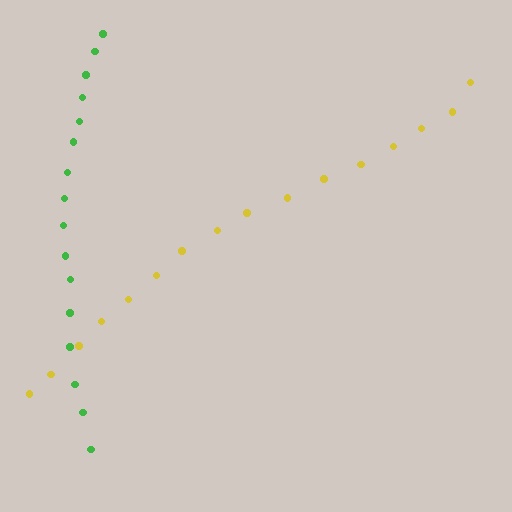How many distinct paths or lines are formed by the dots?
There are 2 distinct paths.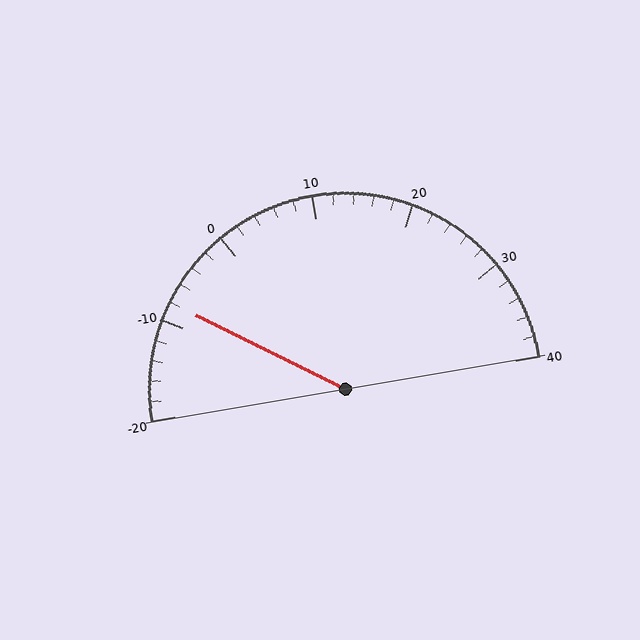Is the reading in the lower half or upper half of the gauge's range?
The reading is in the lower half of the range (-20 to 40).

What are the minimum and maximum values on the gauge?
The gauge ranges from -20 to 40.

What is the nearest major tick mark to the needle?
The nearest major tick mark is -10.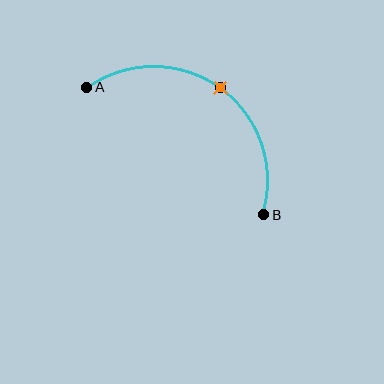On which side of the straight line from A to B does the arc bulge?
The arc bulges above and to the right of the straight line connecting A and B.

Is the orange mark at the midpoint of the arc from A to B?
Yes. The orange mark lies on the arc at equal arc-length from both A and B — it is the arc midpoint.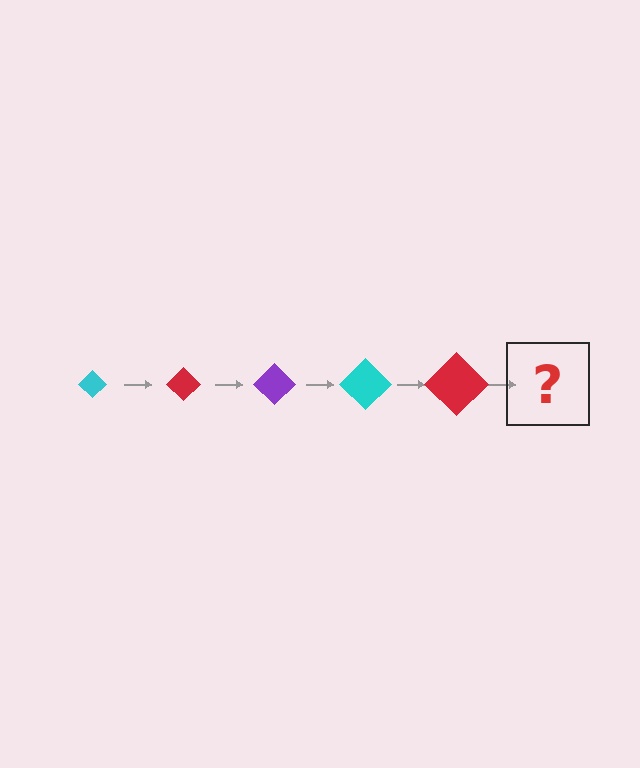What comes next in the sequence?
The next element should be a purple diamond, larger than the previous one.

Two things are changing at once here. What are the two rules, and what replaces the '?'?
The two rules are that the diamond grows larger each step and the color cycles through cyan, red, and purple. The '?' should be a purple diamond, larger than the previous one.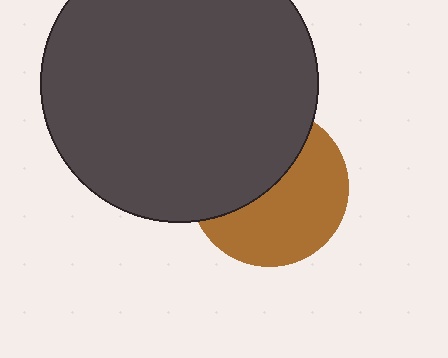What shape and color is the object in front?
The object in front is a dark gray circle.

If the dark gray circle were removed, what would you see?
You would see the complete brown circle.